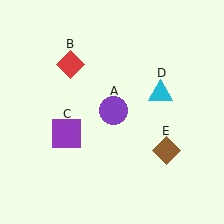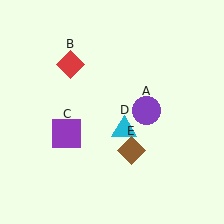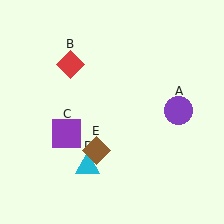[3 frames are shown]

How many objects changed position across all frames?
3 objects changed position: purple circle (object A), cyan triangle (object D), brown diamond (object E).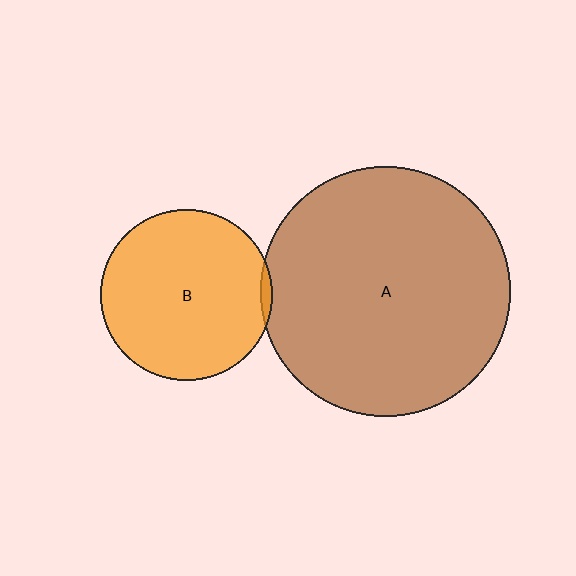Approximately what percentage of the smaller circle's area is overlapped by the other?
Approximately 5%.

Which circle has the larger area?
Circle A (brown).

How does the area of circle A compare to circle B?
Approximately 2.1 times.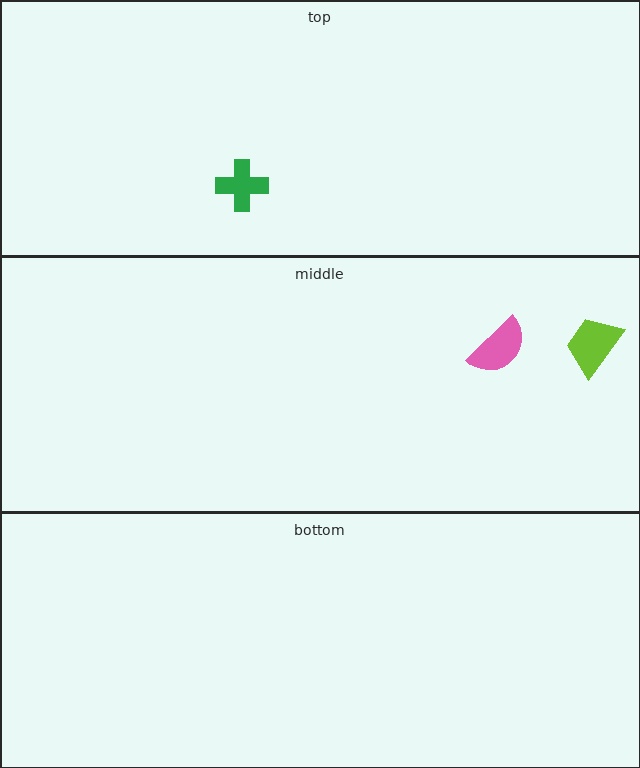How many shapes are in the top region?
1.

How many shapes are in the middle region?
2.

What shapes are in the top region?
The green cross.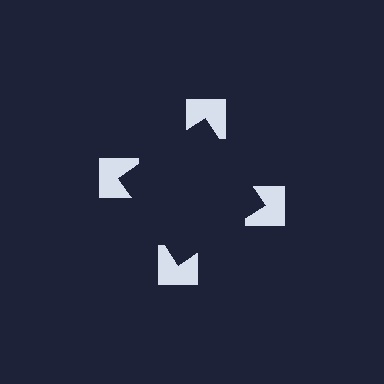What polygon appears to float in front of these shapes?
An illusory square — its edges are inferred from the aligned wedge cuts in the notched squares, not physically drawn.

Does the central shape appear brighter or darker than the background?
It typically appears slightly darker than the background, even though no actual brightness change is drawn.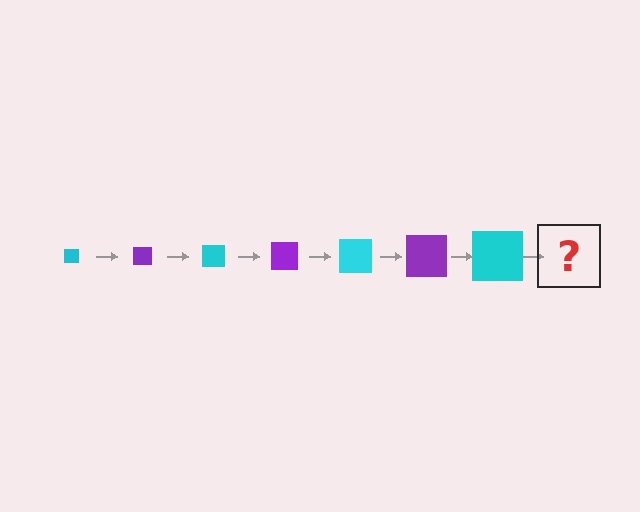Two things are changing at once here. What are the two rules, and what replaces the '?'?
The two rules are that the square grows larger each step and the color cycles through cyan and purple. The '?' should be a purple square, larger than the previous one.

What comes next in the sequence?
The next element should be a purple square, larger than the previous one.